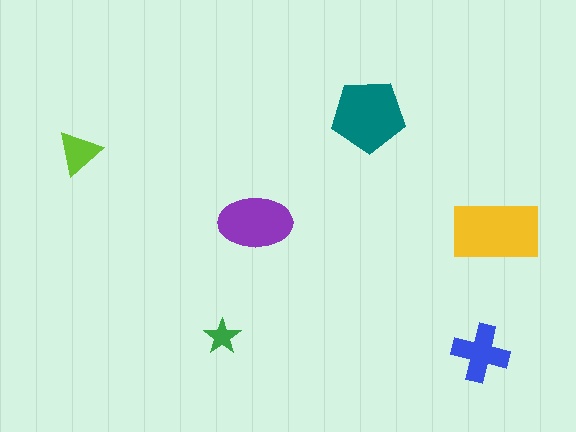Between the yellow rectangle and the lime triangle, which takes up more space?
The yellow rectangle.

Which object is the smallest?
The green star.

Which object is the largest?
The yellow rectangle.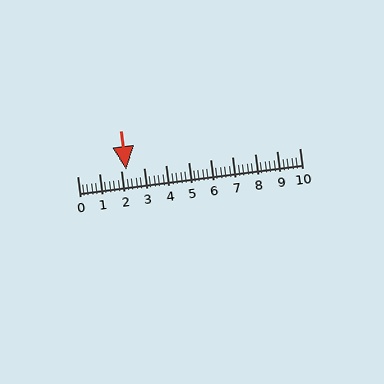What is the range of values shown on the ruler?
The ruler shows values from 0 to 10.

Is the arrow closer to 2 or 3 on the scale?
The arrow is closer to 2.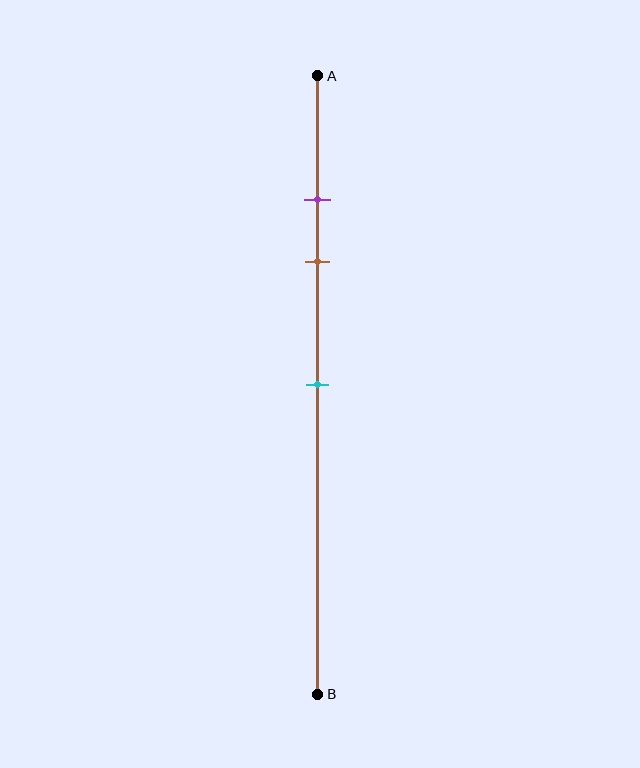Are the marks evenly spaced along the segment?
No, the marks are not evenly spaced.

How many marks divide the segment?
There are 3 marks dividing the segment.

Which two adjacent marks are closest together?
The purple and brown marks are the closest adjacent pair.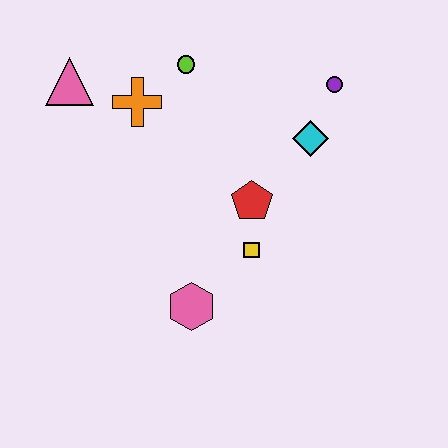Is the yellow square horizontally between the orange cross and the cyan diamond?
Yes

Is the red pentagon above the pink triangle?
No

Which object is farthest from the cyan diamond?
The pink triangle is farthest from the cyan diamond.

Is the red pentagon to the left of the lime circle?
No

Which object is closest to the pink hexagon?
The yellow square is closest to the pink hexagon.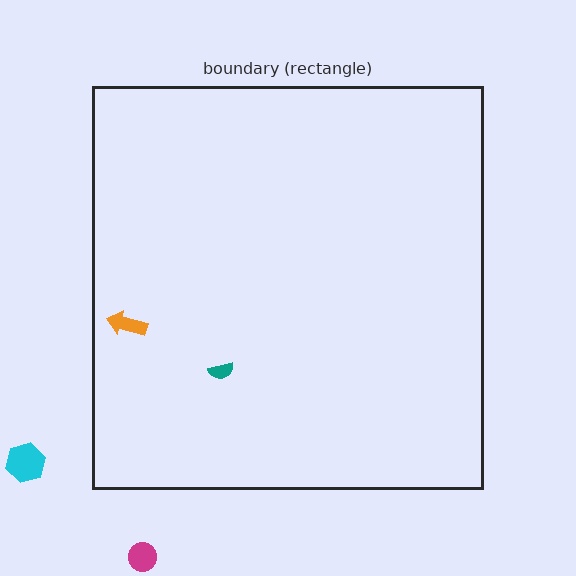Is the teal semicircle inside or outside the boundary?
Inside.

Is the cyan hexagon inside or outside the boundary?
Outside.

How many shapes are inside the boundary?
2 inside, 2 outside.